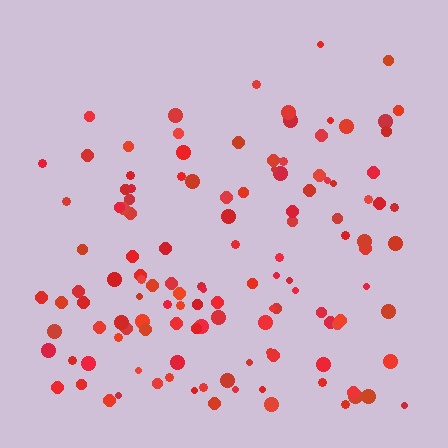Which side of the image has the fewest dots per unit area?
The top.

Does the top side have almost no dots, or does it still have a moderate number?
Still a moderate number, just noticeably fewer than the bottom.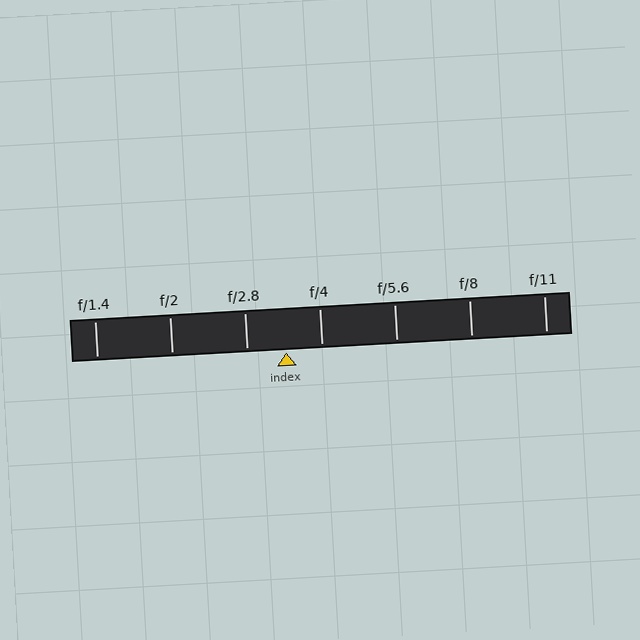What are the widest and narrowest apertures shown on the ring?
The widest aperture shown is f/1.4 and the narrowest is f/11.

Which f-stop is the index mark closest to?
The index mark is closest to f/4.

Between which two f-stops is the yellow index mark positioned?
The index mark is between f/2.8 and f/4.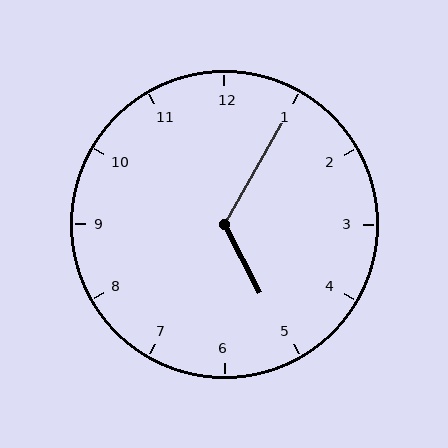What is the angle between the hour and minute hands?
Approximately 122 degrees.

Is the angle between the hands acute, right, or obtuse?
It is obtuse.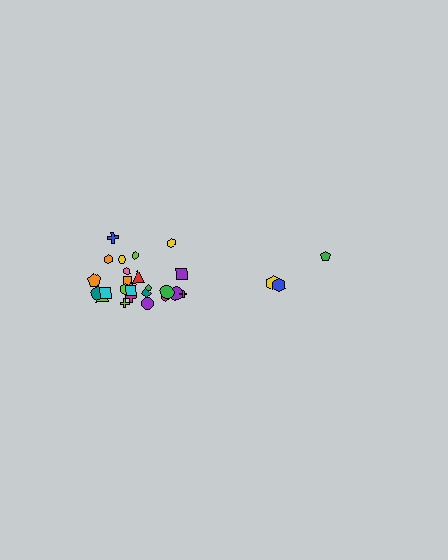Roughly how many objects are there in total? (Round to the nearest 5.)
Roughly 30 objects in total.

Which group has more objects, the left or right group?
The left group.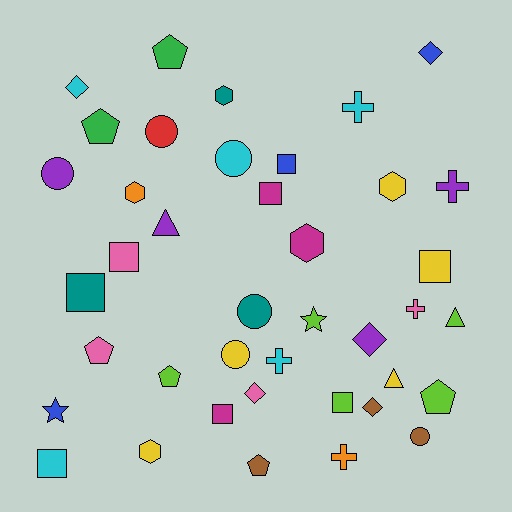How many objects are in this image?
There are 40 objects.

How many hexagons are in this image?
There are 5 hexagons.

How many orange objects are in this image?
There are 2 orange objects.